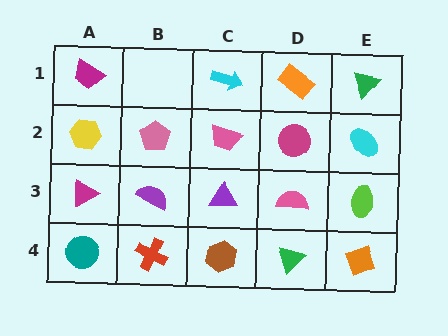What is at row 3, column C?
A purple triangle.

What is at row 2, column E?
A cyan ellipse.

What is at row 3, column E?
A lime ellipse.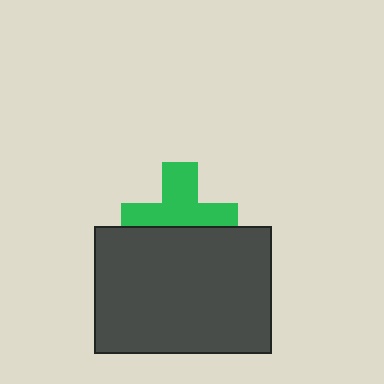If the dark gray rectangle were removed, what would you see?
You would see the complete green cross.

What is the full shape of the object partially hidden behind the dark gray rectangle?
The partially hidden object is a green cross.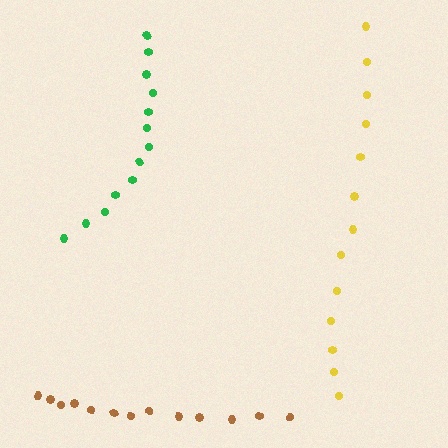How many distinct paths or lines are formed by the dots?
There are 3 distinct paths.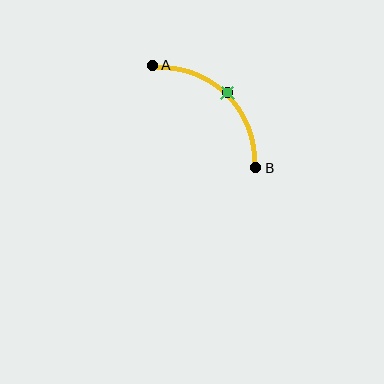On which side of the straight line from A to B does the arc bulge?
The arc bulges above and to the right of the straight line connecting A and B.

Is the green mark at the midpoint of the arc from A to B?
Yes. The green mark lies on the arc at equal arc-length from both A and B — it is the arc midpoint.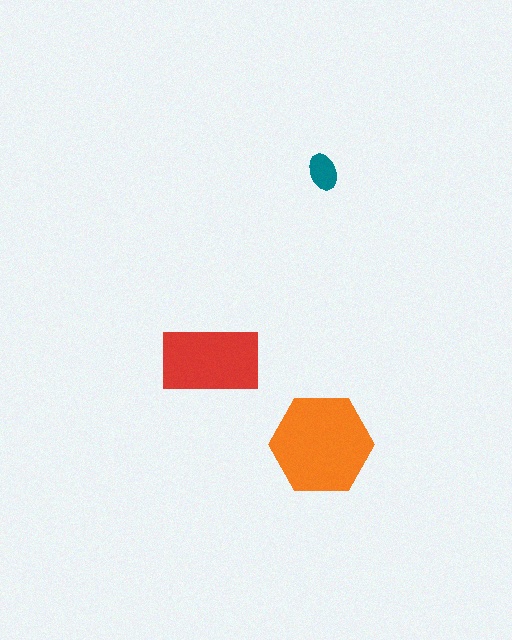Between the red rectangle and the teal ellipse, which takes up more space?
The red rectangle.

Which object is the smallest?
The teal ellipse.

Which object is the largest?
The orange hexagon.